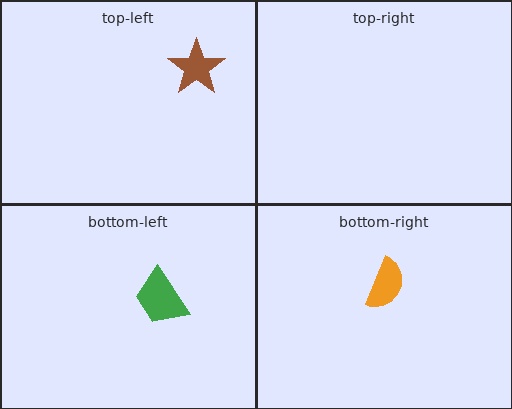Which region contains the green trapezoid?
The bottom-left region.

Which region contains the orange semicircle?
The bottom-right region.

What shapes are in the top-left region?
The brown star.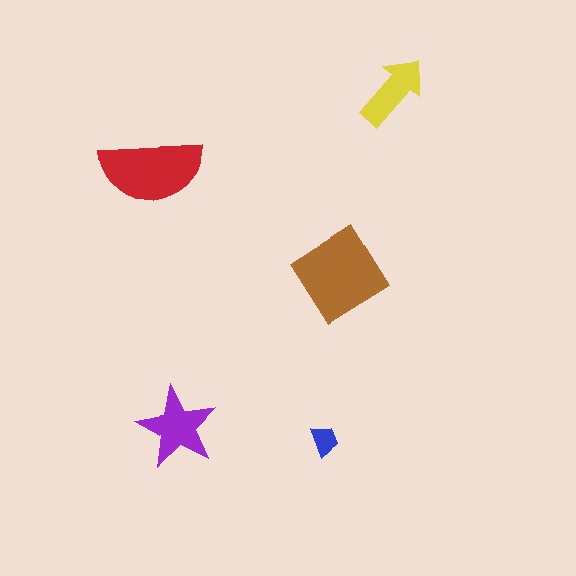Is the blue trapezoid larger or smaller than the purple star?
Smaller.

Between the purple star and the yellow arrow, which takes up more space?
The purple star.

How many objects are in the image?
There are 5 objects in the image.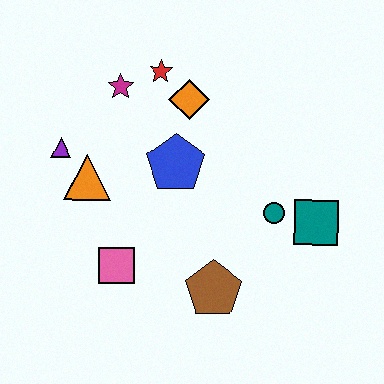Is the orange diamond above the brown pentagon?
Yes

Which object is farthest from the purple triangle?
The teal square is farthest from the purple triangle.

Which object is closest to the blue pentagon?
The orange diamond is closest to the blue pentagon.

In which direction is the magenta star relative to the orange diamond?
The magenta star is to the left of the orange diamond.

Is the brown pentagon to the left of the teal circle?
Yes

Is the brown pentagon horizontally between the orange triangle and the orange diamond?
No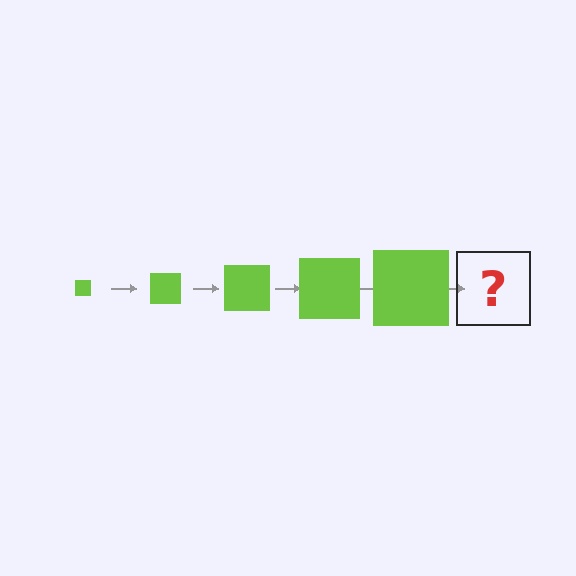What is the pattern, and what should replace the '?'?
The pattern is that the square gets progressively larger each step. The '?' should be a lime square, larger than the previous one.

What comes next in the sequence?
The next element should be a lime square, larger than the previous one.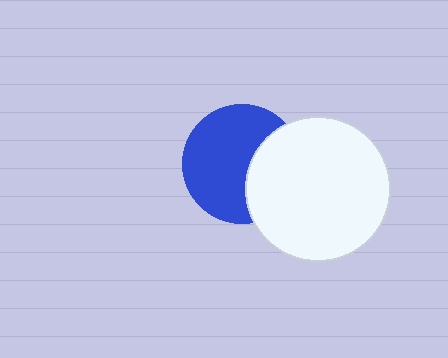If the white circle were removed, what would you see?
You would see the complete blue circle.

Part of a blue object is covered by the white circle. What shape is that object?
It is a circle.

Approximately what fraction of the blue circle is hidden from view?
Roughly 34% of the blue circle is hidden behind the white circle.